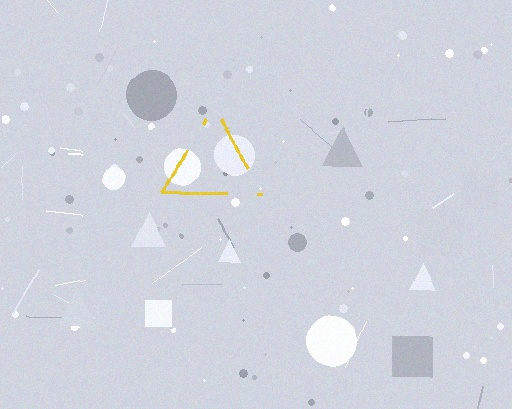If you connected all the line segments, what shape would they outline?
They would outline a triangle.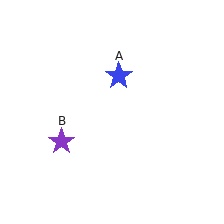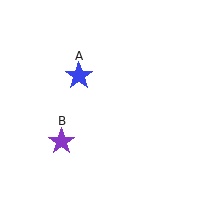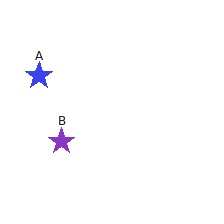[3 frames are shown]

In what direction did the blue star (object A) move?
The blue star (object A) moved left.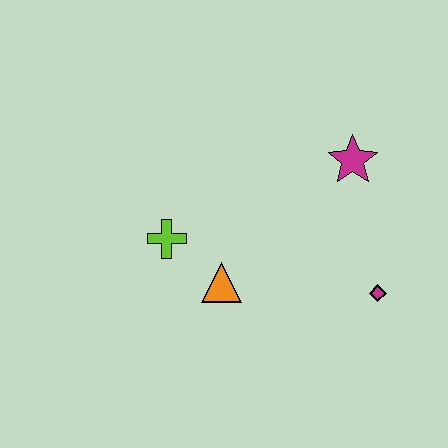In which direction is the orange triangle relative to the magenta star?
The orange triangle is to the left of the magenta star.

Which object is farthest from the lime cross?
The magenta diamond is farthest from the lime cross.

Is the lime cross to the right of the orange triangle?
No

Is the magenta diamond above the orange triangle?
No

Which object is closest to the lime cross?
The orange triangle is closest to the lime cross.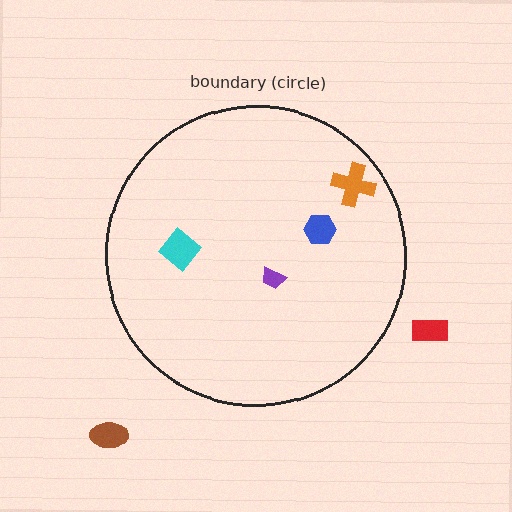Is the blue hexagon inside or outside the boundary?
Inside.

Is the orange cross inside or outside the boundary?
Inside.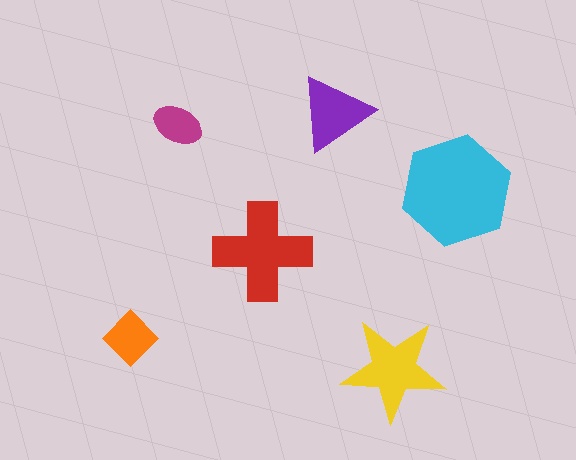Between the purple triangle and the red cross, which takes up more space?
The red cross.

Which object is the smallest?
The magenta ellipse.